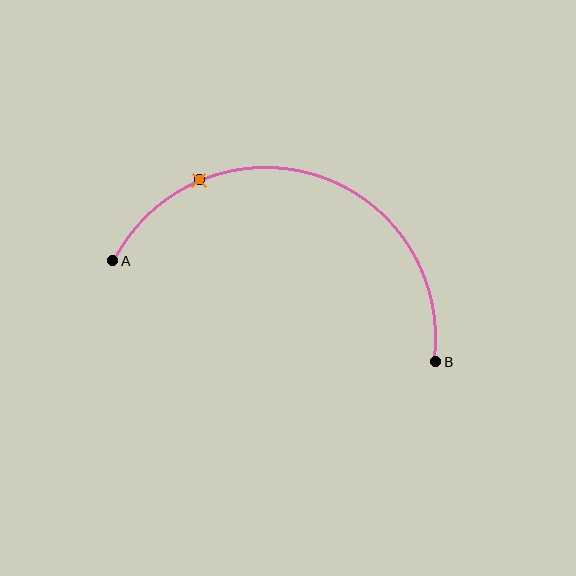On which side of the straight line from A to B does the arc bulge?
The arc bulges above the straight line connecting A and B.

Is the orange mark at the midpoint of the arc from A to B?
No. The orange mark lies on the arc but is closer to endpoint A. The arc midpoint would be at the point on the curve equidistant along the arc from both A and B.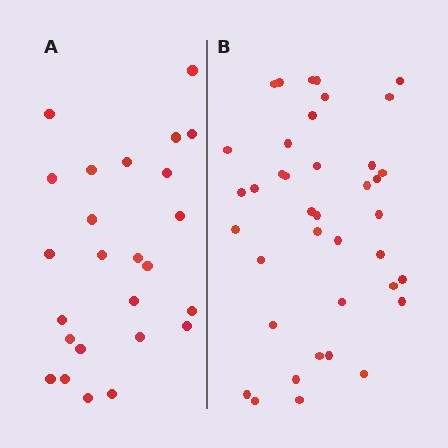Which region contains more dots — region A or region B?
Region B (the right region) has more dots.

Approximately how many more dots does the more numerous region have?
Region B has approximately 15 more dots than region A.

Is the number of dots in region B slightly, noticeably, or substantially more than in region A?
Region B has substantially more. The ratio is roughly 1.6 to 1.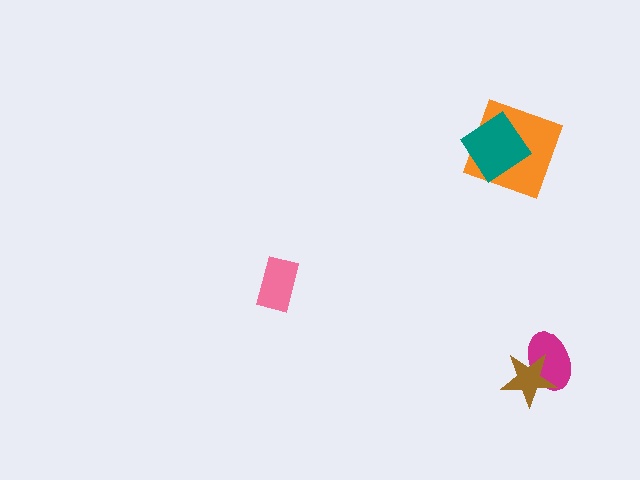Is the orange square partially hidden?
Yes, it is partially covered by another shape.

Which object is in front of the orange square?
The teal diamond is in front of the orange square.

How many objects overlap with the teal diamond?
1 object overlaps with the teal diamond.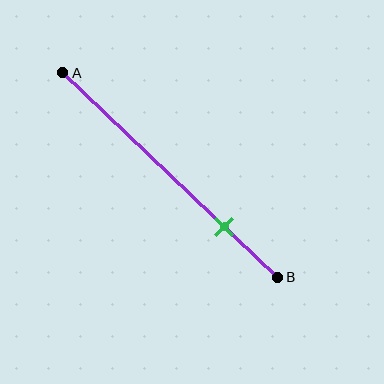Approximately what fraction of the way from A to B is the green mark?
The green mark is approximately 75% of the way from A to B.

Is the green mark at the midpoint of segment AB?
No, the mark is at about 75% from A, not at the 50% midpoint.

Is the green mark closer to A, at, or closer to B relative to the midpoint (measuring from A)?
The green mark is closer to point B than the midpoint of segment AB.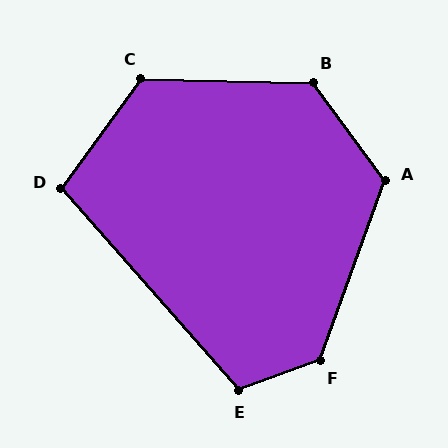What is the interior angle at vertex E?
Approximately 111 degrees (obtuse).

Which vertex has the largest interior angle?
F, at approximately 130 degrees.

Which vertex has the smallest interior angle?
D, at approximately 102 degrees.